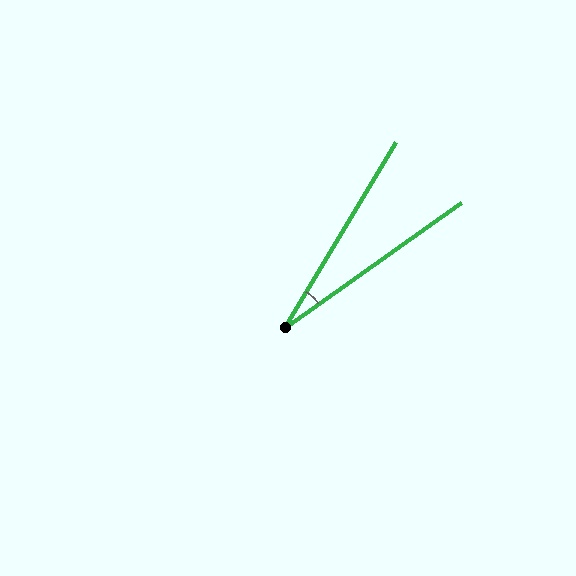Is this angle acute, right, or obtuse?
It is acute.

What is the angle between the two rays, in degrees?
Approximately 24 degrees.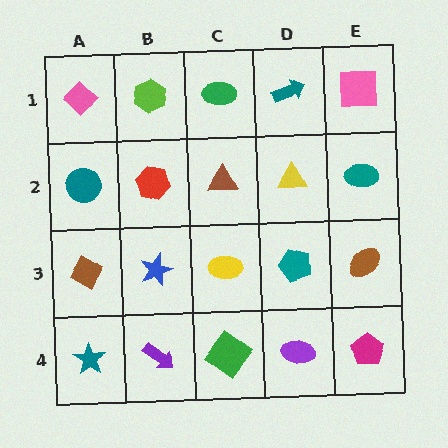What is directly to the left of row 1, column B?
A pink diamond.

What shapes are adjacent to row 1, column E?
A teal ellipse (row 2, column E), a teal arrow (row 1, column D).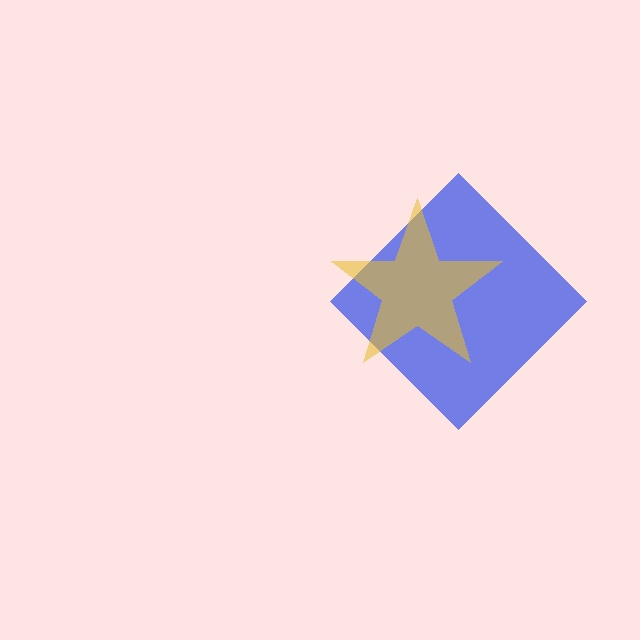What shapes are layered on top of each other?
The layered shapes are: a blue diamond, a yellow star.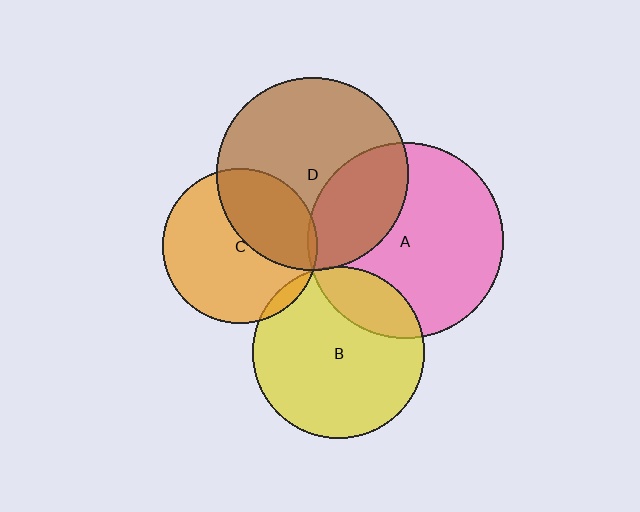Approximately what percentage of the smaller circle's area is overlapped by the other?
Approximately 5%.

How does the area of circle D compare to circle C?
Approximately 1.6 times.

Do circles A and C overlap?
Yes.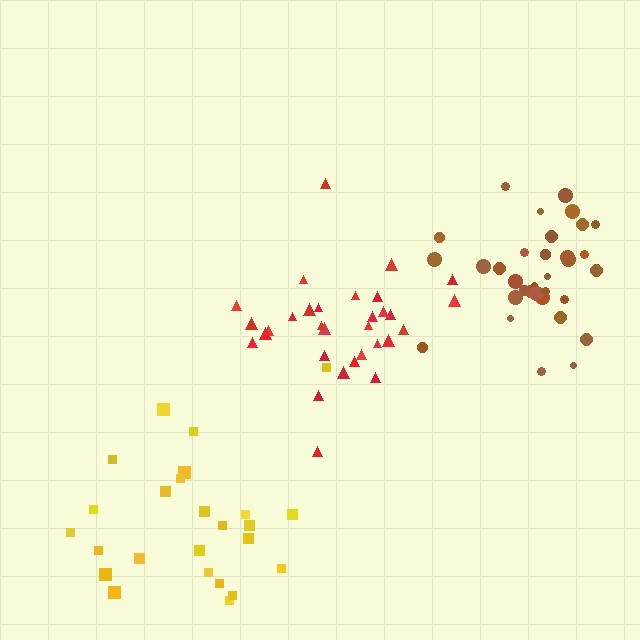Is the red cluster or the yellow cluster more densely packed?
Red.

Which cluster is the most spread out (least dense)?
Yellow.